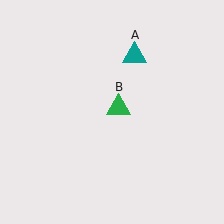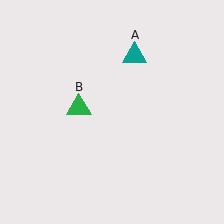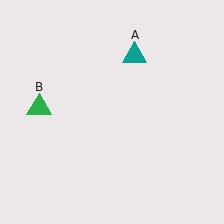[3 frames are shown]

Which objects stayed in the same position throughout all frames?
Teal triangle (object A) remained stationary.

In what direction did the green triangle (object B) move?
The green triangle (object B) moved left.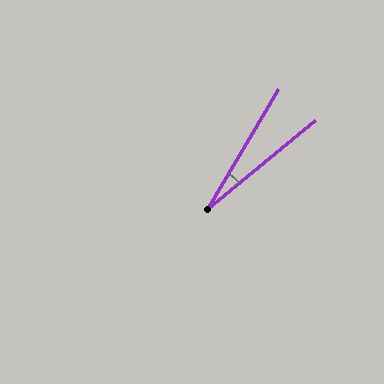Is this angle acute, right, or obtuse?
It is acute.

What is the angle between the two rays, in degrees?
Approximately 20 degrees.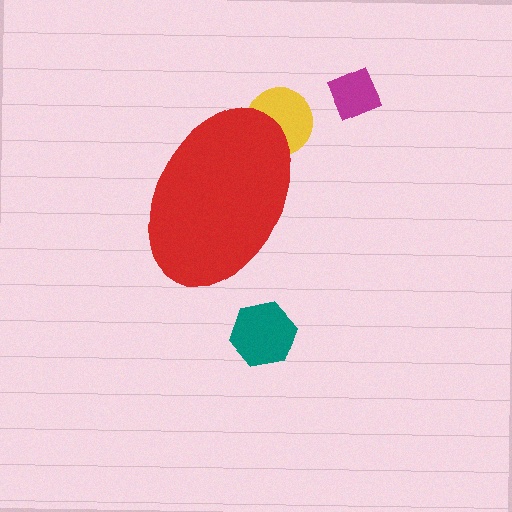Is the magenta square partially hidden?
No, the magenta square is fully visible.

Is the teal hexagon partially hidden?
No, the teal hexagon is fully visible.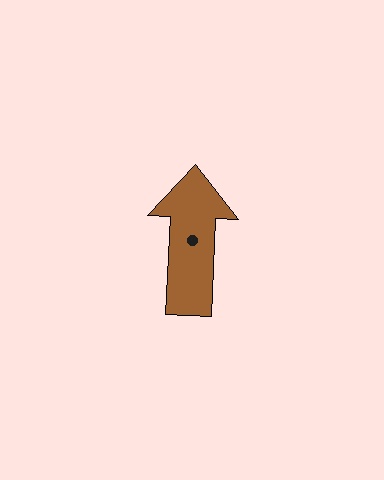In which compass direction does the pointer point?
North.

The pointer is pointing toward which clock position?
Roughly 12 o'clock.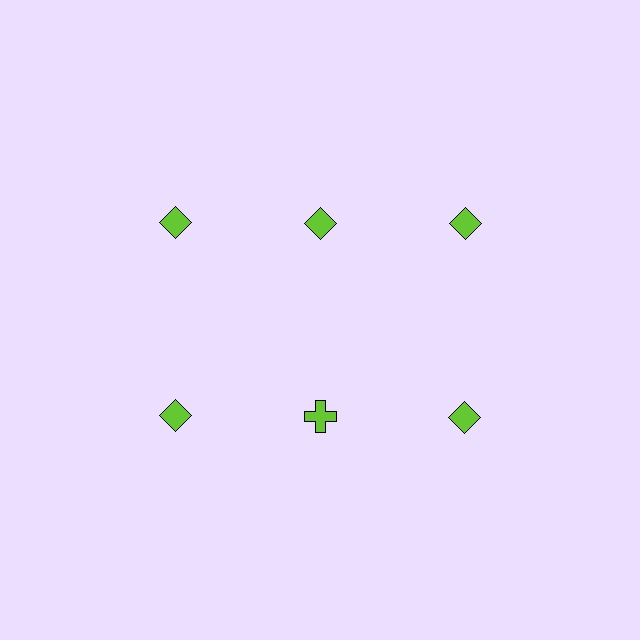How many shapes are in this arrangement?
There are 6 shapes arranged in a grid pattern.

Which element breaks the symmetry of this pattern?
The lime cross in the second row, second from left column breaks the symmetry. All other shapes are lime diamonds.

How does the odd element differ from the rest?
It has a different shape: cross instead of diamond.